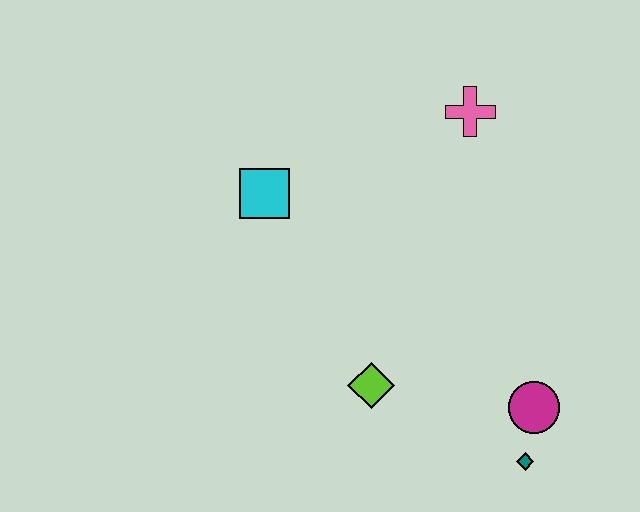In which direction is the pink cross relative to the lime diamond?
The pink cross is above the lime diamond.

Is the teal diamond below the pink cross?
Yes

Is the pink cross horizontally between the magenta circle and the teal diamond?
No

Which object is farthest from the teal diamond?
The cyan square is farthest from the teal diamond.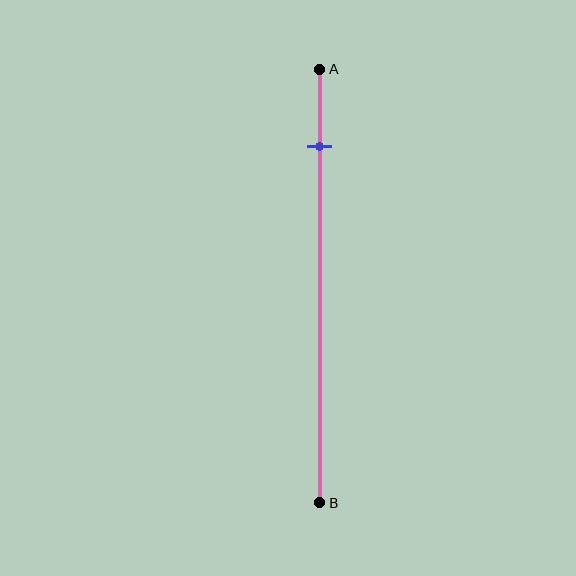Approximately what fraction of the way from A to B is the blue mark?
The blue mark is approximately 20% of the way from A to B.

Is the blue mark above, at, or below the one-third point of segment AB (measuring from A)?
The blue mark is above the one-third point of segment AB.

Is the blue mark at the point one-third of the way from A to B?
No, the mark is at about 20% from A, not at the 33% one-third point.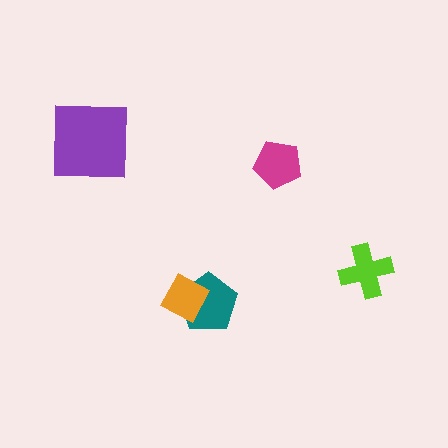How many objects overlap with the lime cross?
0 objects overlap with the lime cross.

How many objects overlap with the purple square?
0 objects overlap with the purple square.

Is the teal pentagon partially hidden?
Yes, it is partially covered by another shape.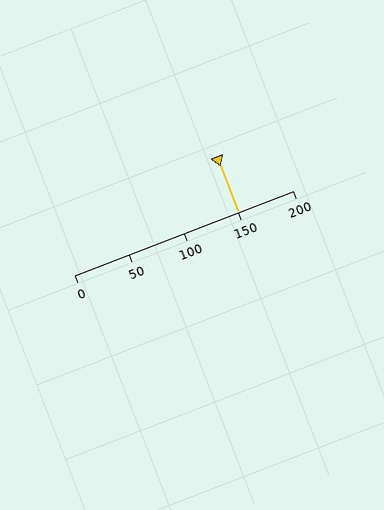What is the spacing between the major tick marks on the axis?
The major ticks are spaced 50 apart.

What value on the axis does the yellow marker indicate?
The marker indicates approximately 150.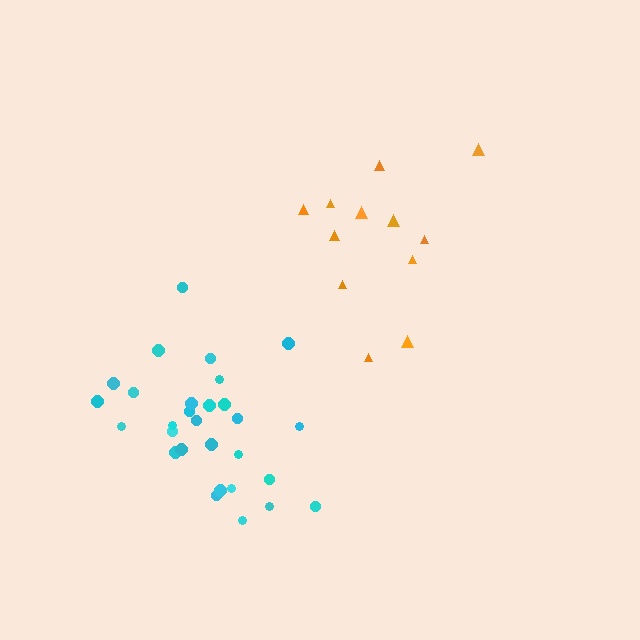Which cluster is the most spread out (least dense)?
Orange.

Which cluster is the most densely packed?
Cyan.